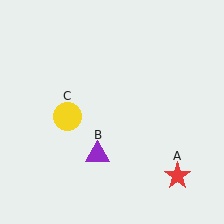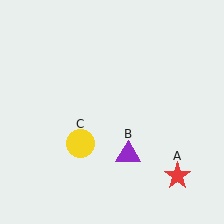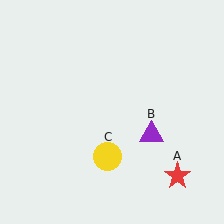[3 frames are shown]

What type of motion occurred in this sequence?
The purple triangle (object B), yellow circle (object C) rotated counterclockwise around the center of the scene.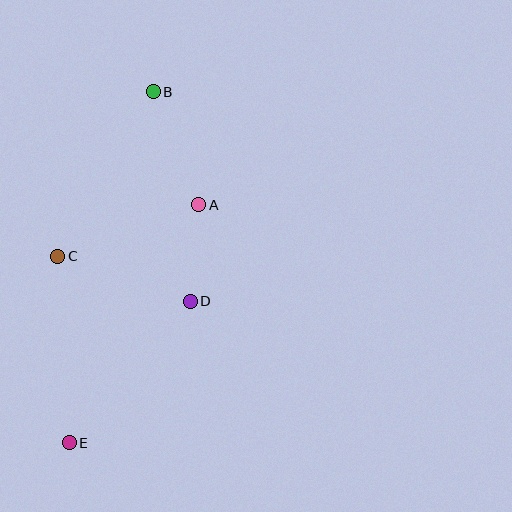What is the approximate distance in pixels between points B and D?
The distance between B and D is approximately 213 pixels.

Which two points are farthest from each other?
Points B and E are farthest from each other.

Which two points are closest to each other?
Points A and D are closest to each other.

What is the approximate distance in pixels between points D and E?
The distance between D and E is approximately 187 pixels.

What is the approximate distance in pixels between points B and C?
The distance between B and C is approximately 190 pixels.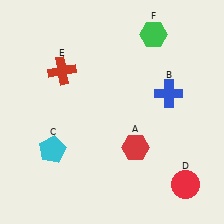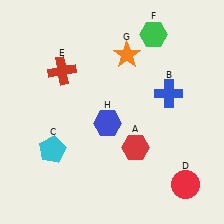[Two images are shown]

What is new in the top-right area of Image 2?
An orange star (G) was added in the top-right area of Image 2.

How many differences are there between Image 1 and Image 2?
There are 2 differences between the two images.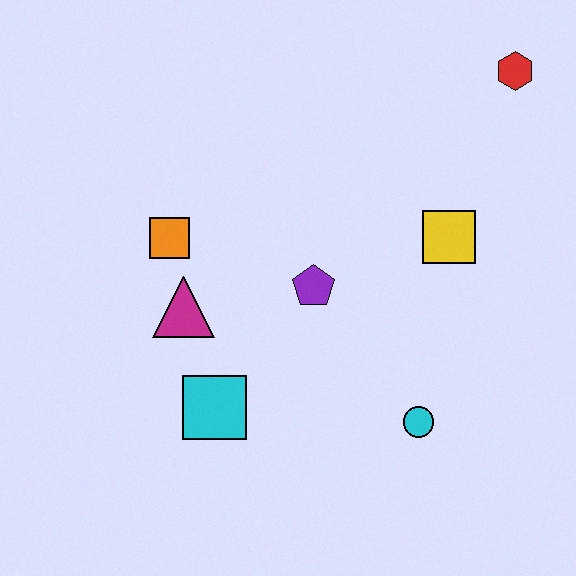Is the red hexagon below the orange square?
No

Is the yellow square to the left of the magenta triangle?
No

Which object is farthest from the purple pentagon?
The red hexagon is farthest from the purple pentagon.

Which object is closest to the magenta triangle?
The orange square is closest to the magenta triangle.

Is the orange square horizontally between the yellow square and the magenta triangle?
No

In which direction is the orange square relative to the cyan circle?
The orange square is to the left of the cyan circle.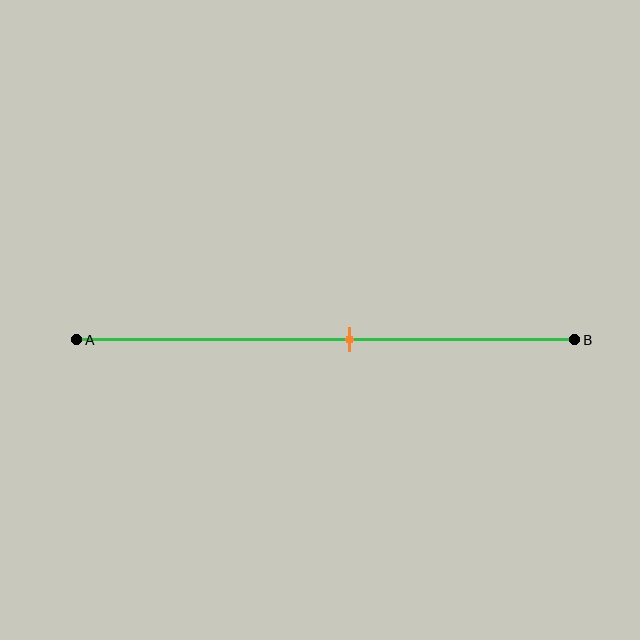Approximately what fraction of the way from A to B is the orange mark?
The orange mark is approximately 55% of the way from A to B.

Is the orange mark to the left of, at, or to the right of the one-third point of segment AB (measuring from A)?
The orange mark is to the right of the one-third point of segment AB.